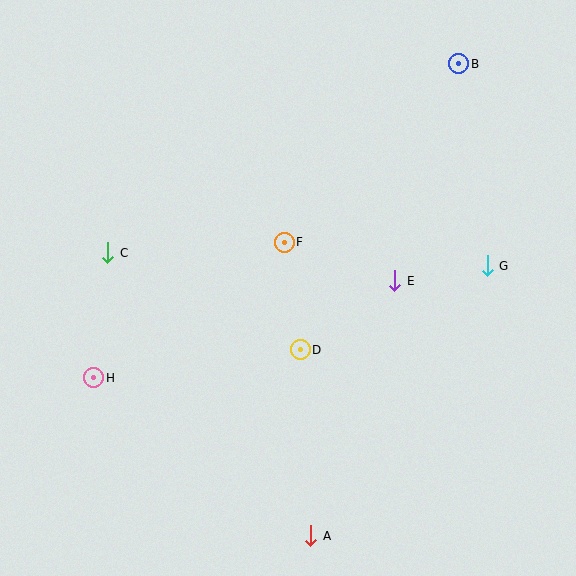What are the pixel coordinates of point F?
Point F is at (284, 242).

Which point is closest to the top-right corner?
Point B is closest to the top-right corner.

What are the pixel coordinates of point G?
Point G is at (487, 266).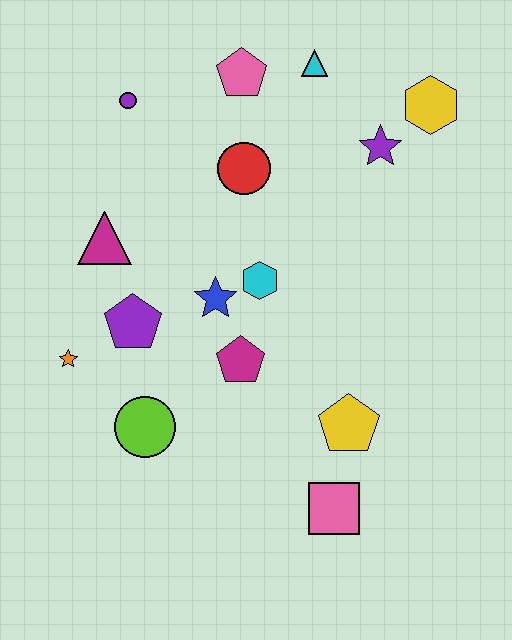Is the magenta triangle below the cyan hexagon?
No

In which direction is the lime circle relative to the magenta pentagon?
The lime circle is to the left of the magenta pentagon.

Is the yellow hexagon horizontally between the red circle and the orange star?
No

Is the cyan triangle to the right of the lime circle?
Yes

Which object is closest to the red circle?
The pink pentagon is closest to the red circle.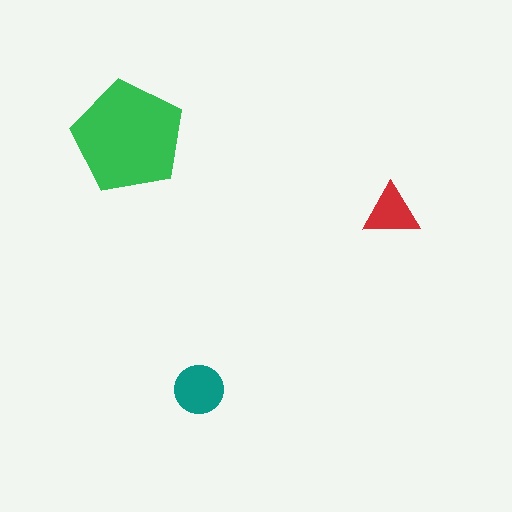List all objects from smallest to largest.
The red triangle, the teal circle, the green pentagon.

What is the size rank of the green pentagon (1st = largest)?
1st.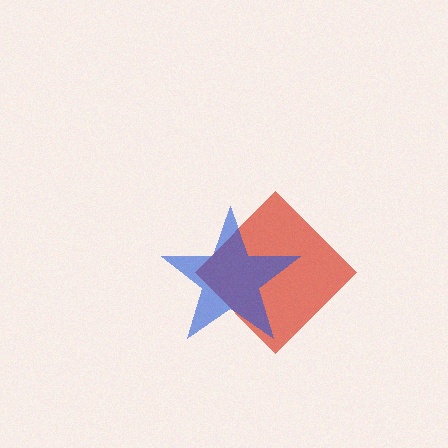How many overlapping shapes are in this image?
There are 2 overlapping shapes in the image.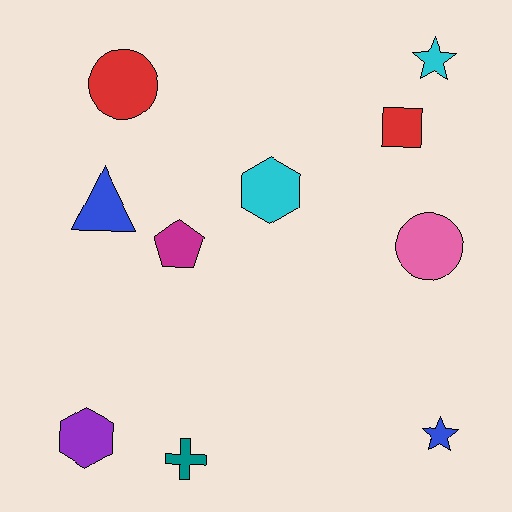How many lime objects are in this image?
There are no lime objects.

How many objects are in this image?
There are 10 objects.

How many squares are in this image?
There is 1 square.